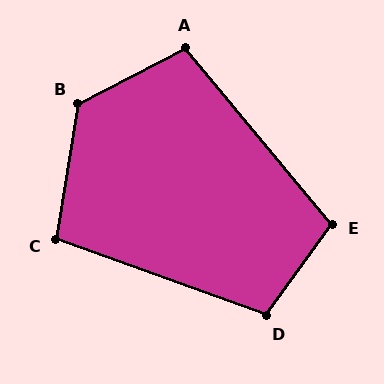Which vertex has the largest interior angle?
B, at approximately 127 degrees.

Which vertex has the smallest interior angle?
C, at approximately 101 degrees.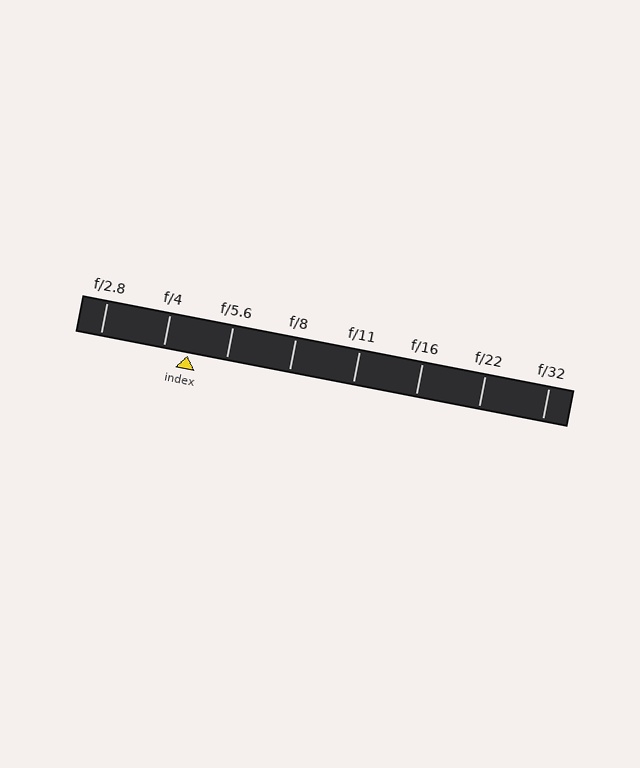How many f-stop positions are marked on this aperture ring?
There are 8 f-stop positions marked.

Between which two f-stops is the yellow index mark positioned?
The index mark is between f/4 and f/5.6.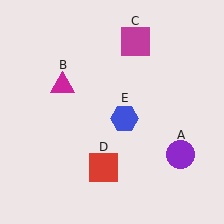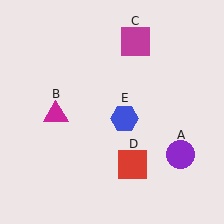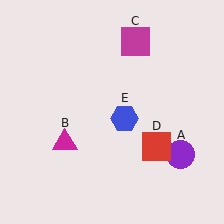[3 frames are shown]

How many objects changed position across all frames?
2 objects changed position: magenta triangle (object B), red square (object D).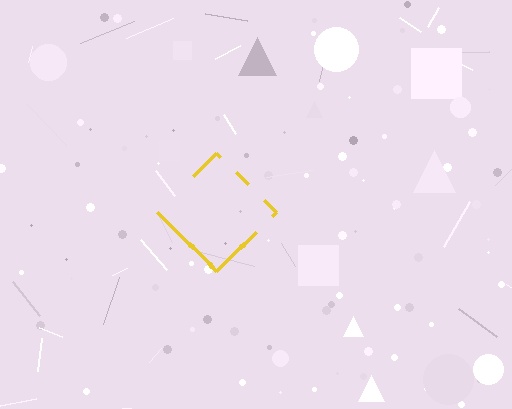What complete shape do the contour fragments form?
The contour fragments form a diamond.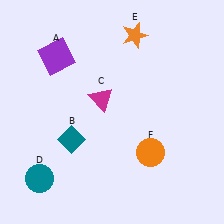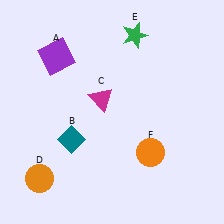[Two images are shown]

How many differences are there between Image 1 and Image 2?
There are 2 differences between the two images.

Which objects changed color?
D changed from teal to orange. E changed from orange to green.